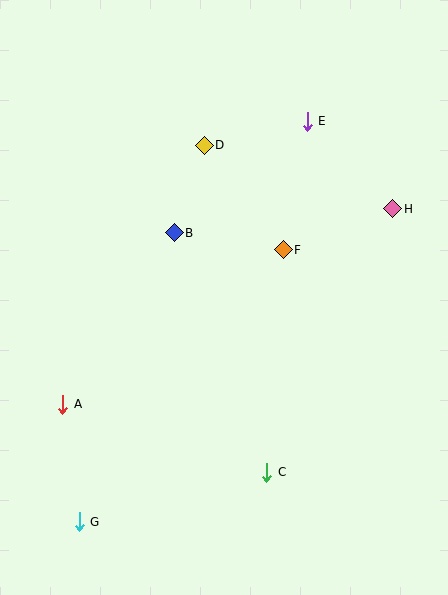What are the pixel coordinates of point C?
Point C is at (267, 472).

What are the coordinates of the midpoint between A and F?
The midpoint between A and F is at (173, 327).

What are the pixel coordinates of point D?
Point D is at (204, 145).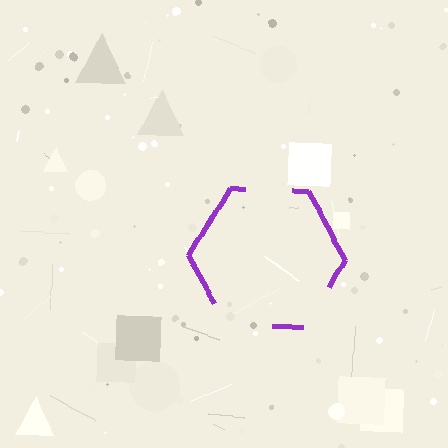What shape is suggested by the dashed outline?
The dashed outline suggests a hexagon.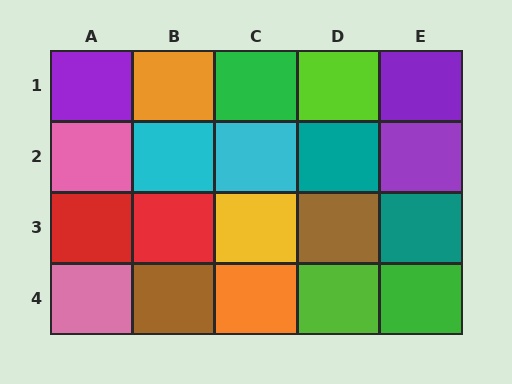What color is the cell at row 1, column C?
Green.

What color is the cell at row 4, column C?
Orange.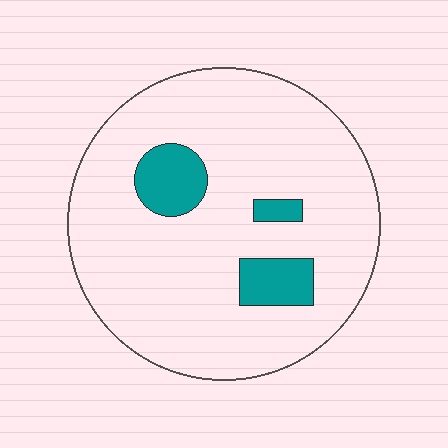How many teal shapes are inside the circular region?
3.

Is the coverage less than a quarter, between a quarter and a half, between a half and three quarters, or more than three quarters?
Less than a quarter.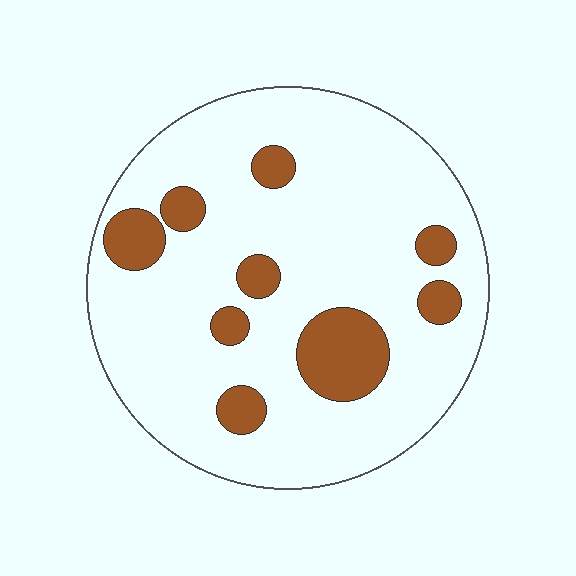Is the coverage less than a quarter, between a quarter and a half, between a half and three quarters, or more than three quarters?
Less than a quarter.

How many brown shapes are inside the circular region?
9.